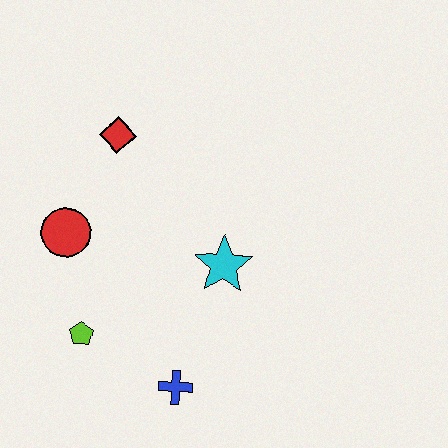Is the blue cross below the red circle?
Yes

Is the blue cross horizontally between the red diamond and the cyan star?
Yes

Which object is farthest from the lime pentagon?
The red diamond is farthest from the lime pentagon.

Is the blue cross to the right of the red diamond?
Yes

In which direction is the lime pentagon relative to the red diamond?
The lime pentagon is below the red diamond.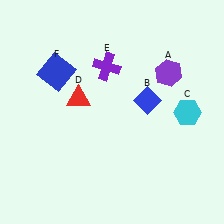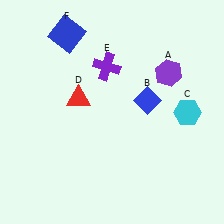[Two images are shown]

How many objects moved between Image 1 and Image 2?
1 object moved between the two images.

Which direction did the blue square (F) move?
The blue square (F) moved up.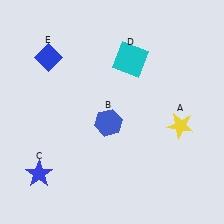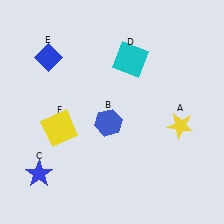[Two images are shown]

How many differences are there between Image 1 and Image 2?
There is 1 difference between the two images.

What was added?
A yellow square (F) was added in Image 2.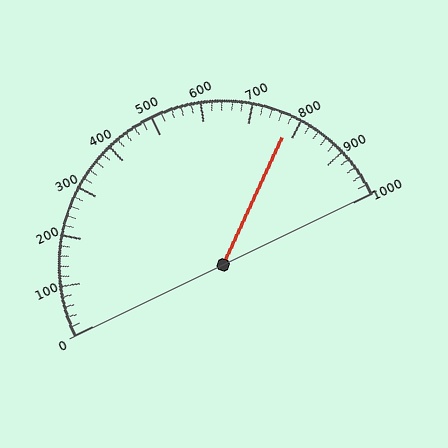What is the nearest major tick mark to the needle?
The nearest major tick mark is 800.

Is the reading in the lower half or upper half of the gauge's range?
The reading is in the upper half of the range (0 to 1000).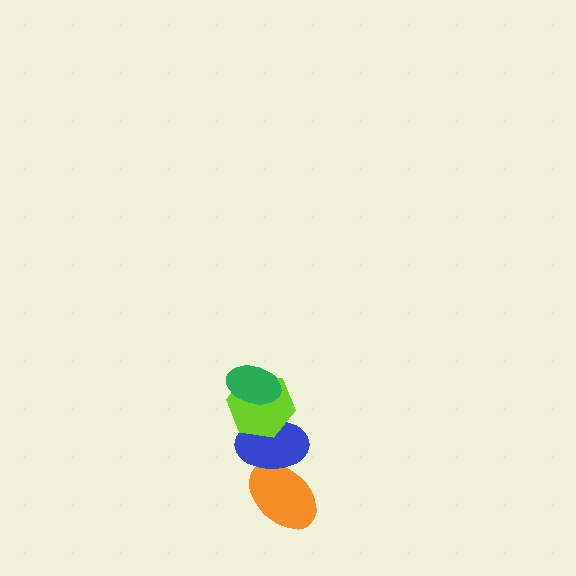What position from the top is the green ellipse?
The green ellipse is 1st from the top.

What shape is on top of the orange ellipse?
The blue ellipse is on top of the orange ellipse.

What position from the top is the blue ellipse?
The blue ellipse is 3rd from the top.